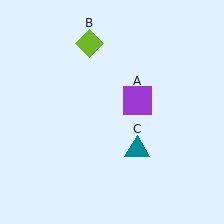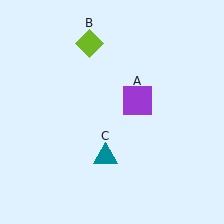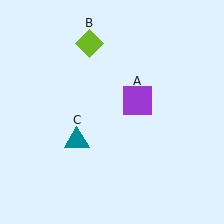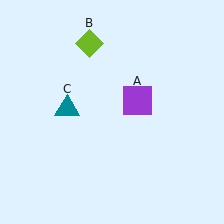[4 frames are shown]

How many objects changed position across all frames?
1 object changed position: teal triangle (object C).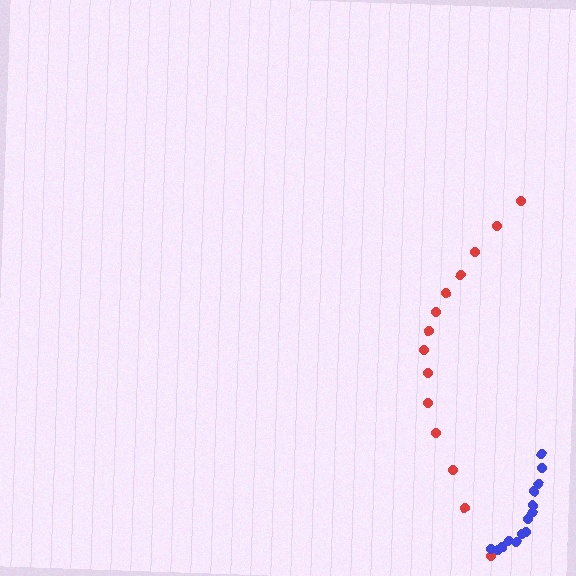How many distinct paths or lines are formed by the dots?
There are 2 distinct paths.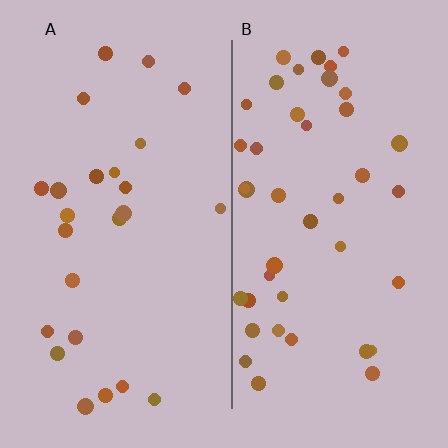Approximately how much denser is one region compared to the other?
Approximately 1.7× — region B over region A.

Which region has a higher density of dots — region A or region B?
B (the right).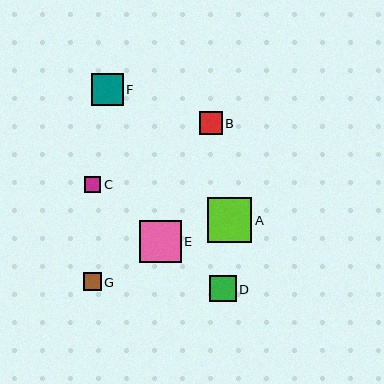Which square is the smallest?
Square C is the smallest with a size of approximately 17 pixels.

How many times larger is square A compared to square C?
Square A is approximately 2.7 times the size of square C.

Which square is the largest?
Square A is the largest with a size of approximately 44 pixels.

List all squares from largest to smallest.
From largest to smallest: A, E, F, D, B, G, C.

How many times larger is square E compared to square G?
Square E is approximately 2.4 times the size of square G.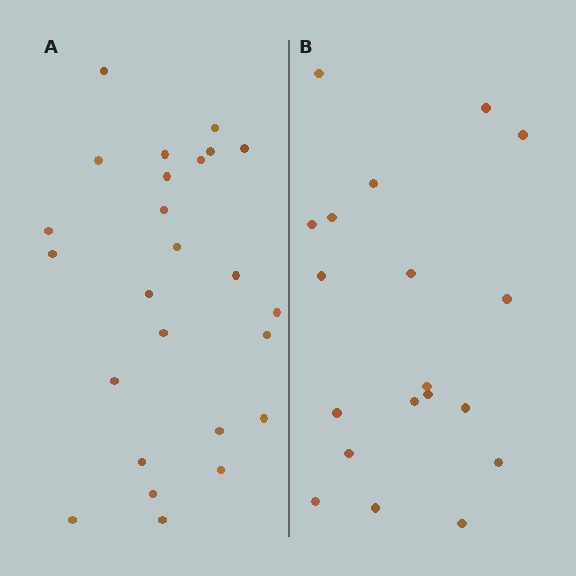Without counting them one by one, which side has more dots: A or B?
Region A (the left region) has more dots.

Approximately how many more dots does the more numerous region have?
Region A has about 6 more dots than region B.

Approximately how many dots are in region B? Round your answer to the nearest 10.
About 20 dots. (The exact count is 19, which rounds to 20.)